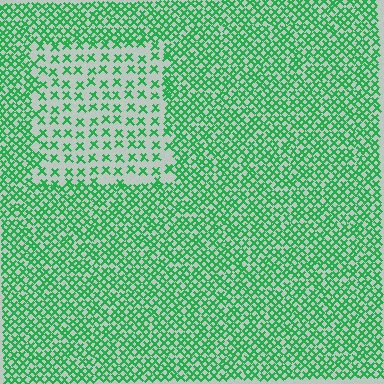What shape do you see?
I see a rectangle.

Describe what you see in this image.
The image contains small green elements arranged at two different densities. A rectangle-shaped region is visible where the elements are less densely packed than the surrounding area.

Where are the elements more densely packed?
The elements are more densely packed outside the rectangle boundary.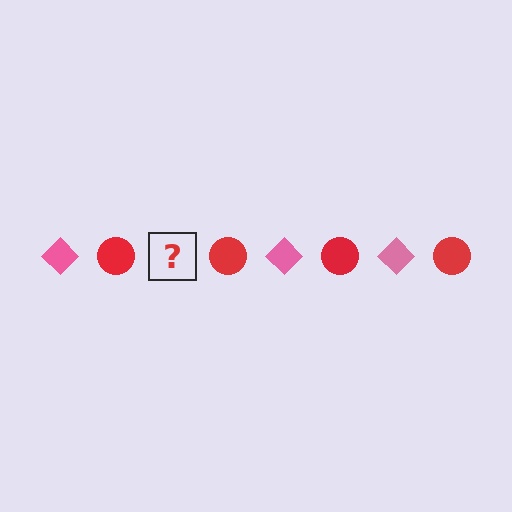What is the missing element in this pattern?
The missing element is a pink diamond.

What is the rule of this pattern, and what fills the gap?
The rule is that the pattern alternates between pink diamond and red circle. The gap should be filled with a pink diamond.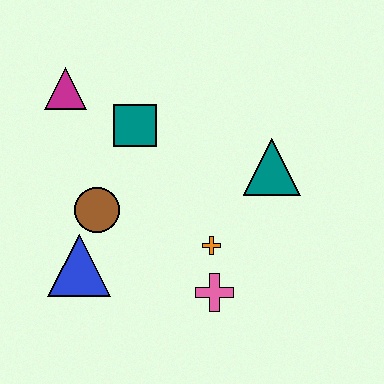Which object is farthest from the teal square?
The pink cross is farthest from the teal square.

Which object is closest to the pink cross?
The orange cross is closest to the pink cross.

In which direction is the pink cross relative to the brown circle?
The pink cross is to the right of the brown circle.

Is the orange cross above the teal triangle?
No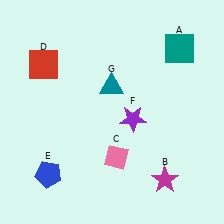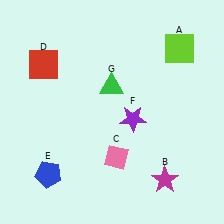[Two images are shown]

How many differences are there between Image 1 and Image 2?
There are 2 differences between the two images.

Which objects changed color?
A changed from teal to lime. G changed from teal to green.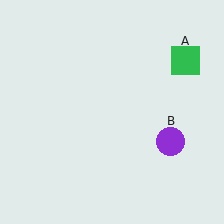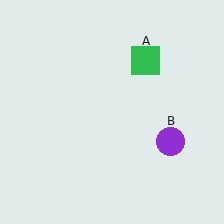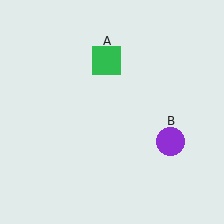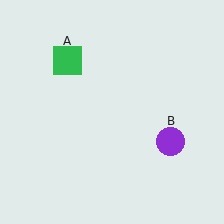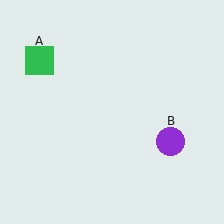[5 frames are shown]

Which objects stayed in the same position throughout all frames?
Purple circle (object B) remained stationary.